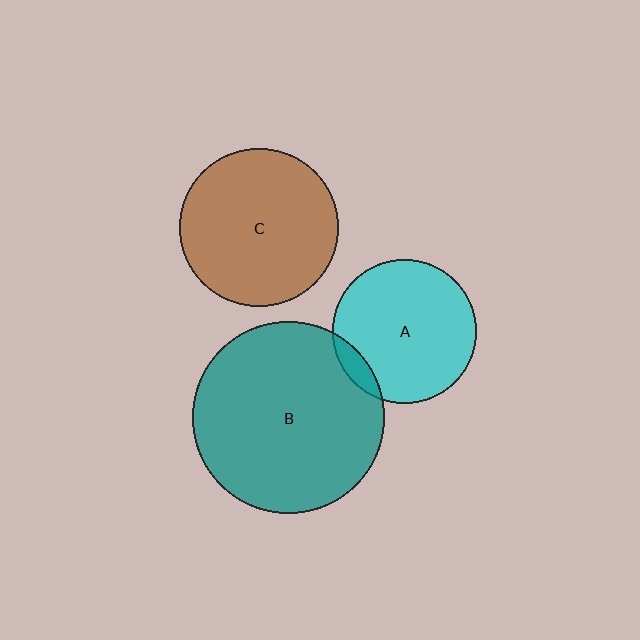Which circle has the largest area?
Circle B (teal).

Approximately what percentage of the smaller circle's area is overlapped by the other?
Approximately 10%.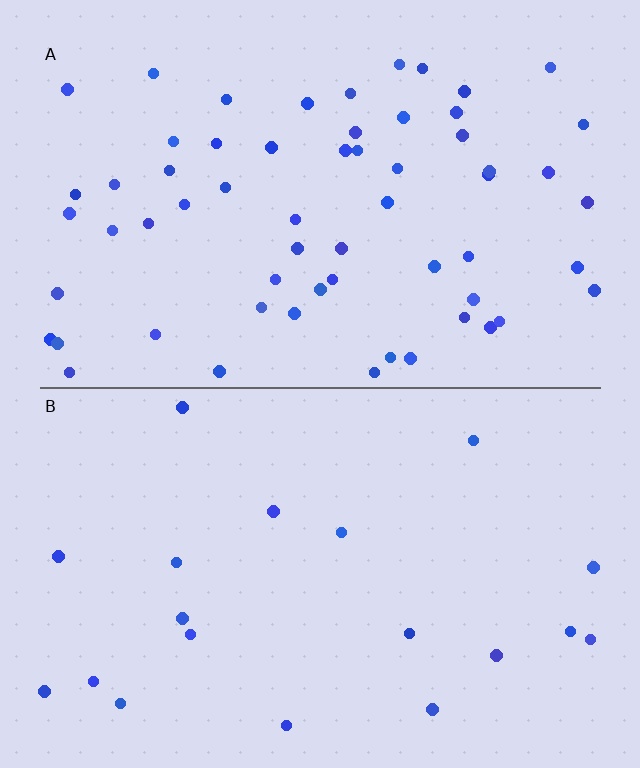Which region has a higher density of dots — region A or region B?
A (the top).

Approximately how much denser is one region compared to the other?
Approximately 3.2× — region A over region B.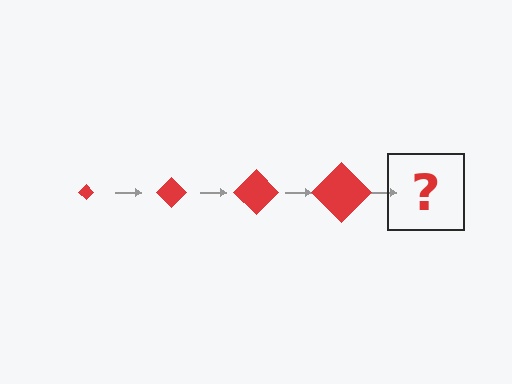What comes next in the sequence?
The next element should be a red diamond, larger than the previous one.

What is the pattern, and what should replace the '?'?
The pattern is that the diamond gets progressively larger each step. The '?' should be a red diamond, larger than the previous one.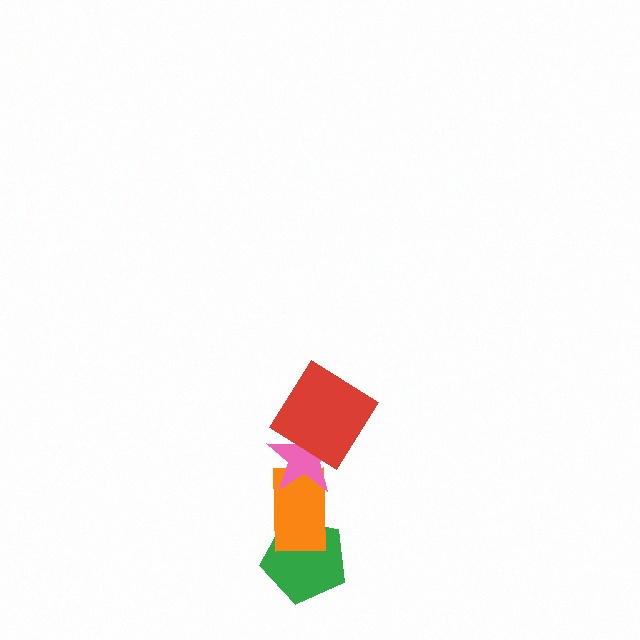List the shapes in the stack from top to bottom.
From top to bottom: the red diamond, the pink star, the orange rectangle, the green pentagon.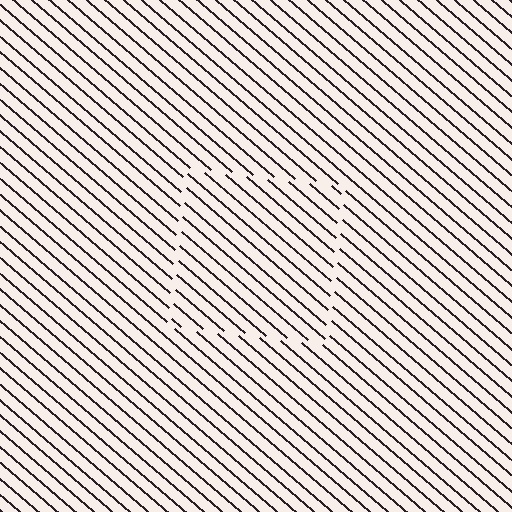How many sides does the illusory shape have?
4 sides — the line-ends trace a square.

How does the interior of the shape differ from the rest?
The interior of the shape contains the same grating, shifted by half a period — the contour is defined by the phase discontinuity where line-ends from the inner and outer gratings abut.